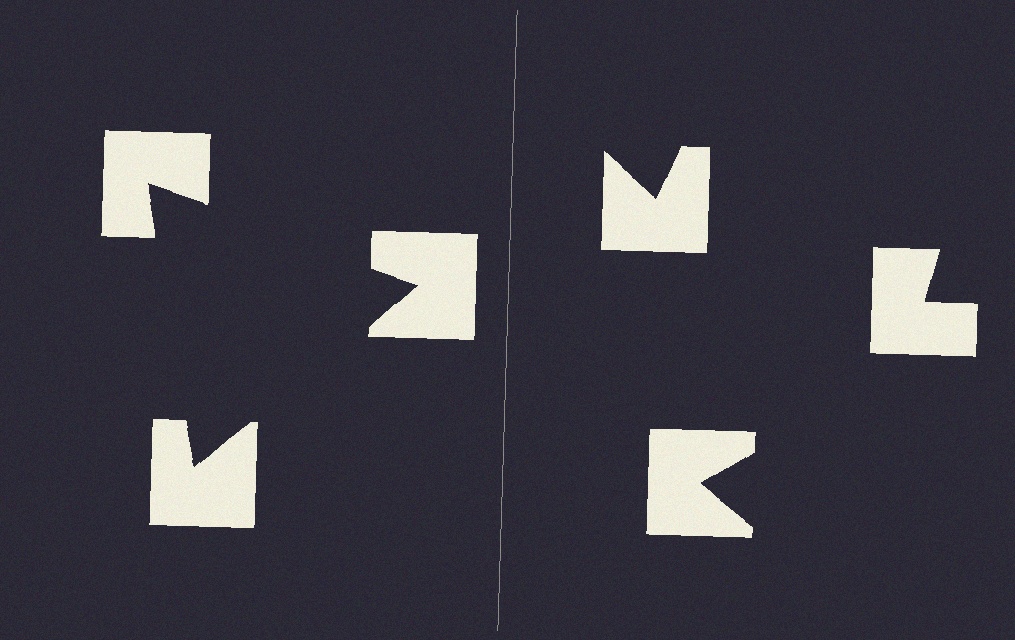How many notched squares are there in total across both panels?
6 — 3 on each side.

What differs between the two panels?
The notched squares are positioned identically on both sides; only the wedge orientations differ. On the left they align to a triangle; on the right they are misaligned.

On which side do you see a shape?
An illusory triangle appears on the left side. On the right side the wedge cuts are rotated, so no coherent shape forms.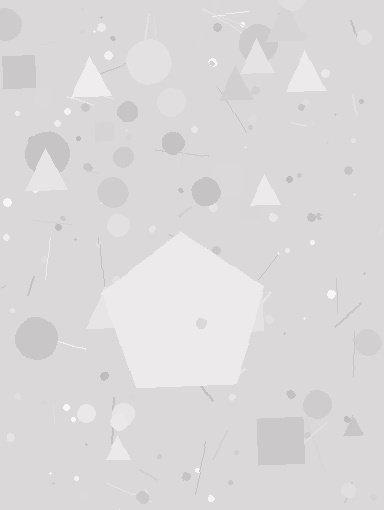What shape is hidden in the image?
A pentagon is hidden in the image.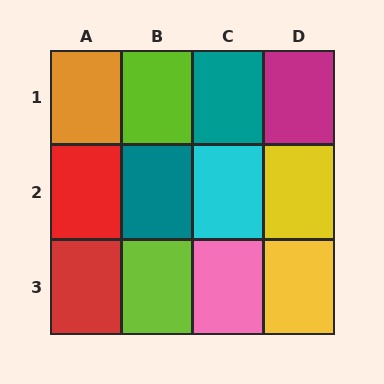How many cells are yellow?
2 cells are yellow.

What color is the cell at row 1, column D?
Magenta.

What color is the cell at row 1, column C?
Teal.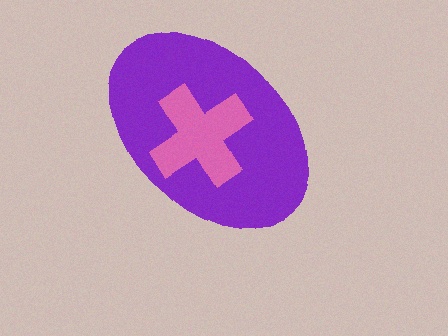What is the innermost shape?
The pink cross.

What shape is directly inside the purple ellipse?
The pink cross.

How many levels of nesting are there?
2.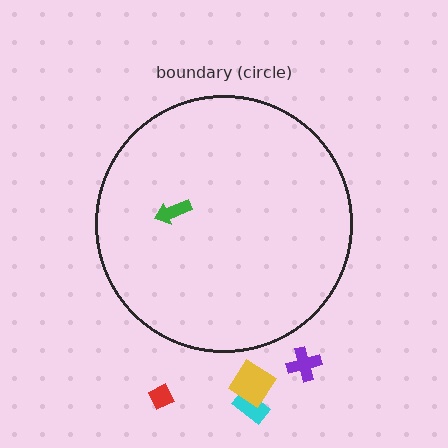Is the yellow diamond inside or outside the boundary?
Outside.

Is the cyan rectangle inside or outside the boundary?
Outside.